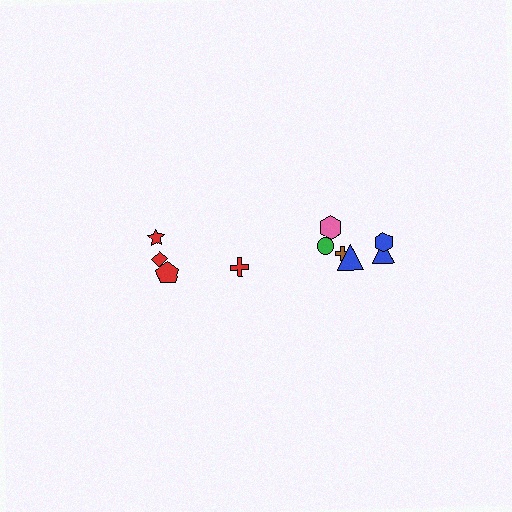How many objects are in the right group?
There are 6 objects.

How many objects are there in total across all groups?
There are 10 objects.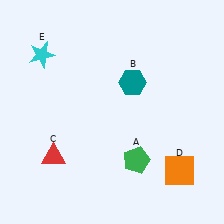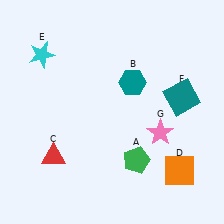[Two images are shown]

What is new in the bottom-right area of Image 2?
A pink star (G) was added in the bottom-right area of Image 2.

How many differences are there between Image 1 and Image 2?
There are 2 differences between the two images.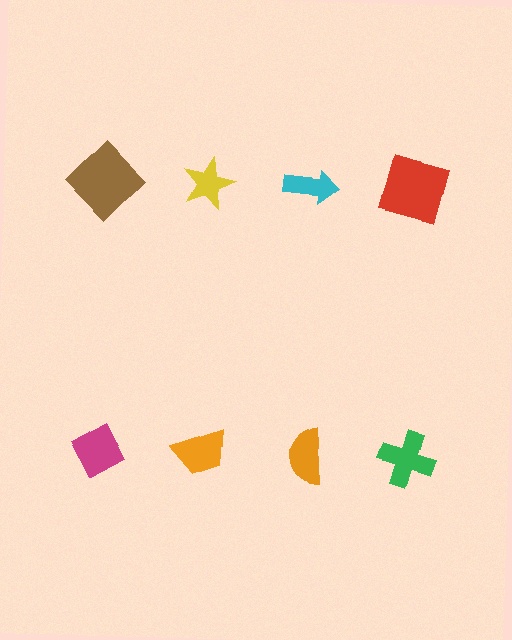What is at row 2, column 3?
An orange semicircle.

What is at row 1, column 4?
A red square.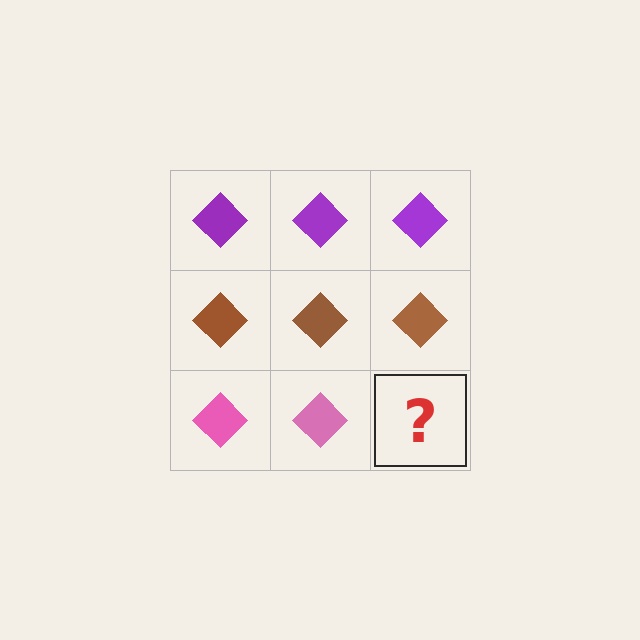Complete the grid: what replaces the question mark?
The question mark should be replaced with a pink diamond.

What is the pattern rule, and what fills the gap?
The rule is that each row has a consistent color. The gap should be filled with a pink diamond.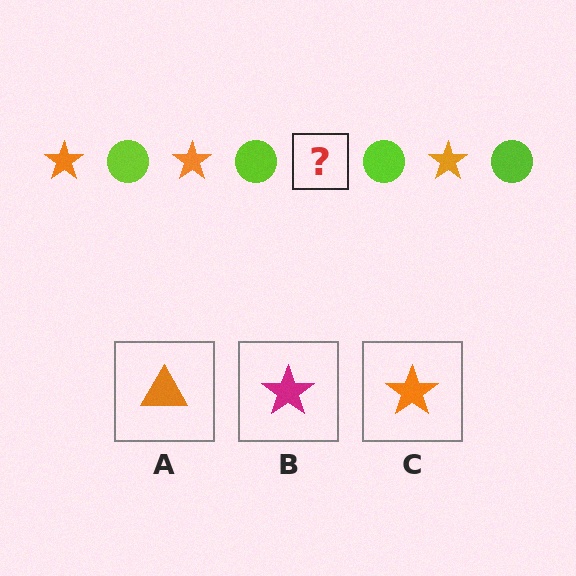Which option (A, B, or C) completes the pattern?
C.